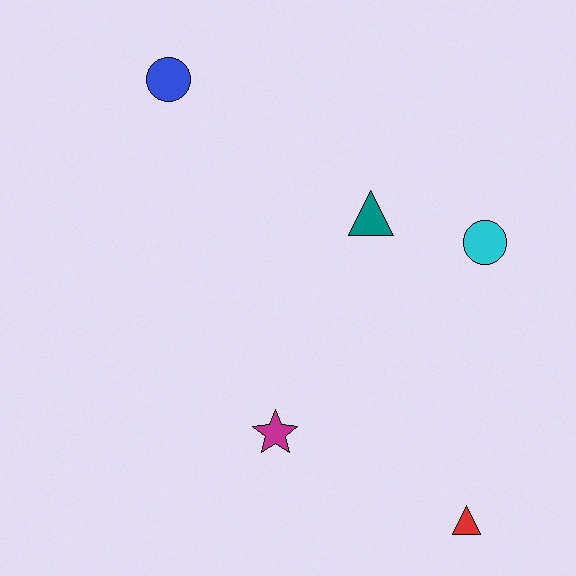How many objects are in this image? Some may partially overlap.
There are 5 objects.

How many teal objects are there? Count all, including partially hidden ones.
There is 1 teal object.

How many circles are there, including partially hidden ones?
There are 2 circles.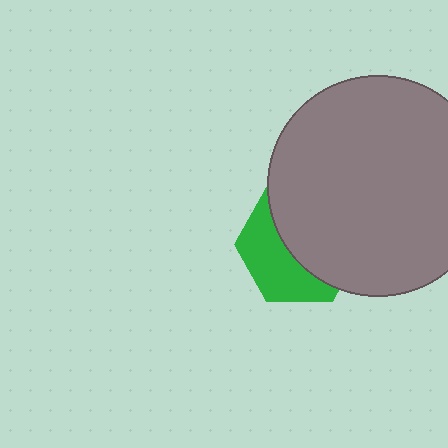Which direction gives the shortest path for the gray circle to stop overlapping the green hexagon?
Moving toward the upper-right gives the shortest separation.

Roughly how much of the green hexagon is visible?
A small part of it is visible (roughly 42%).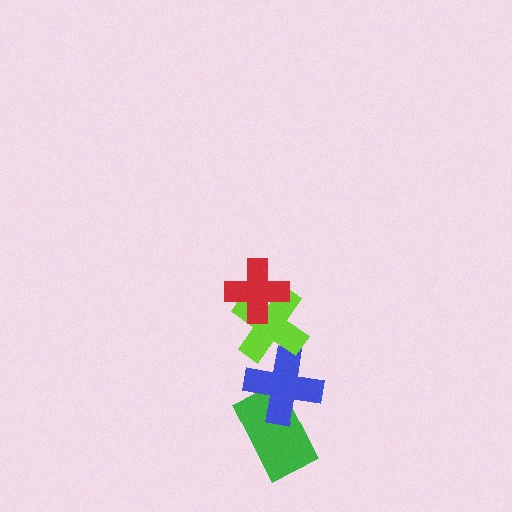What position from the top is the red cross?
The red cross is 1st from the top.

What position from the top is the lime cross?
The lime cross is 2nd from the top.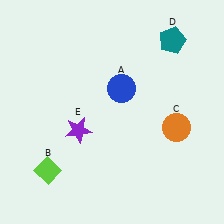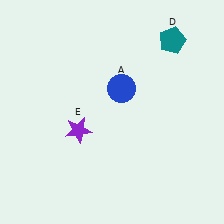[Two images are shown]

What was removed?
The orange circle (C), the lime diamond (B) were removed in Image 2.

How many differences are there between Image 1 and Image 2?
There are 2 differences between the two images.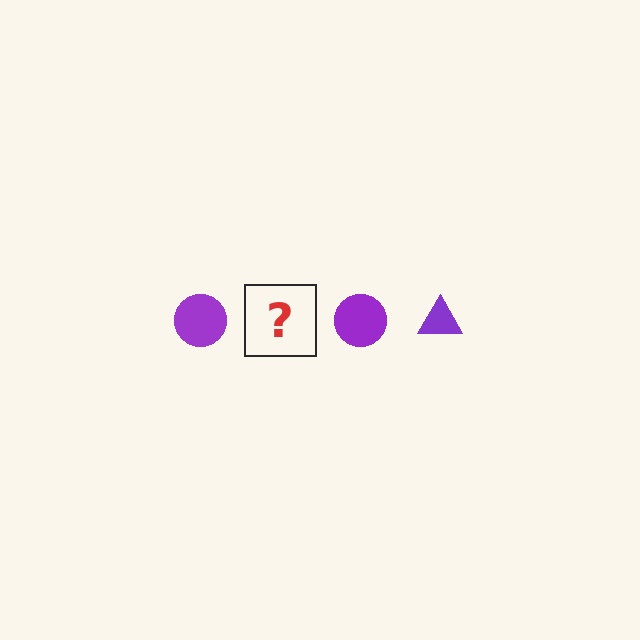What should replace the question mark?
The question mark should be replaced with a purple triangle.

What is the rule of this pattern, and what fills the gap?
The rule is that the pattern cycles through circle, triangle shapes in purple. The gap should be filled with a purple triangle.